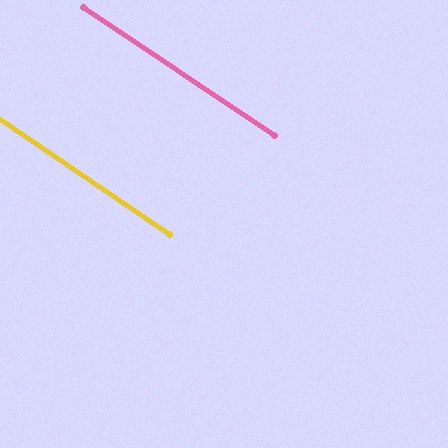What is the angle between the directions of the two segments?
Approximately 0 degrees.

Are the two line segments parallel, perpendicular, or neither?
Parallel — their directions differ by only 0.4°.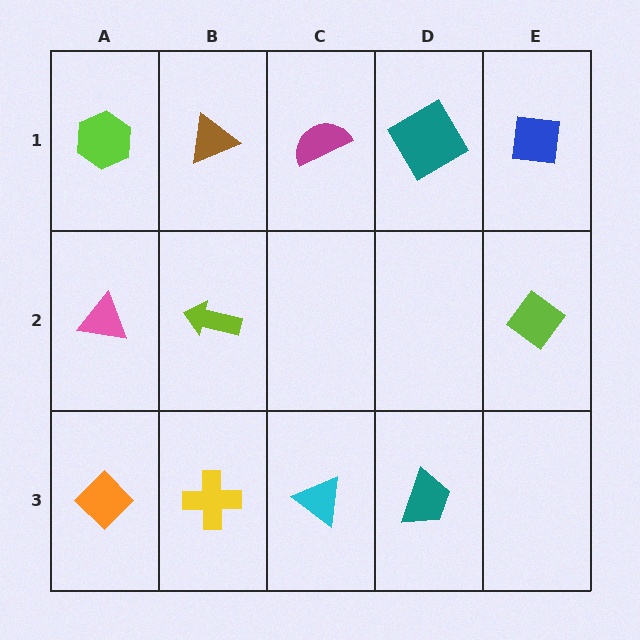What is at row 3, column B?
A yellow cross.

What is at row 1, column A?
A lime hexagon.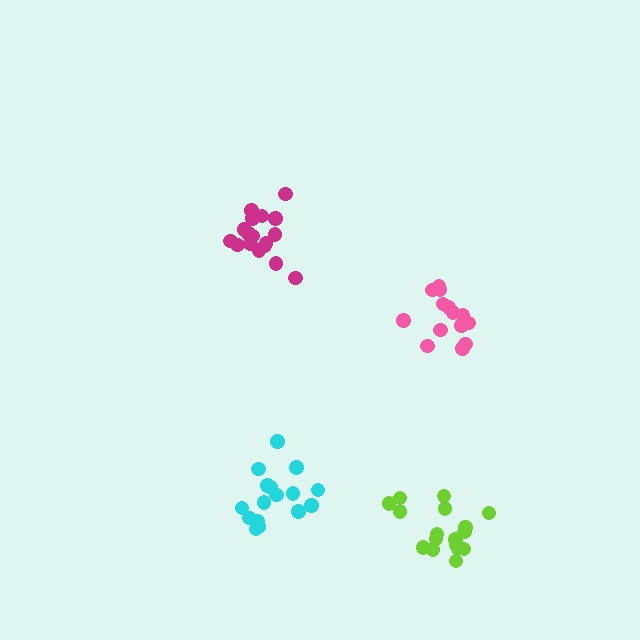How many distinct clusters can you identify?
There are 4 distinct clusters.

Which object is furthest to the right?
The pink cluster is rightmost.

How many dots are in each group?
Group 1: 17 dots, Group 2: 16 dots, Group 3: 14 dots, Group 4: 18 dots (65 total).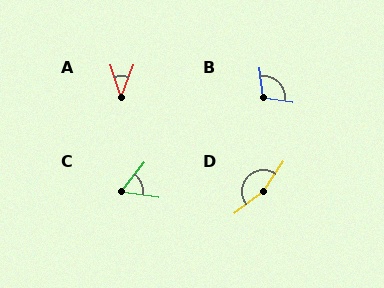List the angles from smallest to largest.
A (39°), C (61°), B (105°), D (162°).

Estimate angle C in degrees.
Approximately 61 degrees.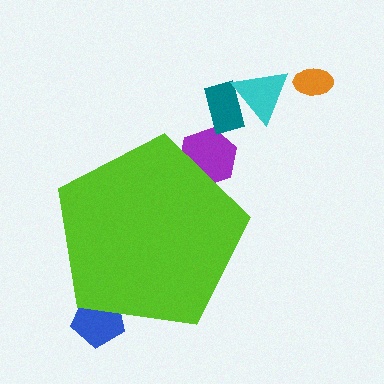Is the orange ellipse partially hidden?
No, the orange ellipse is fully visible.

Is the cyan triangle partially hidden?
No, the cyan triangle is fully visible.